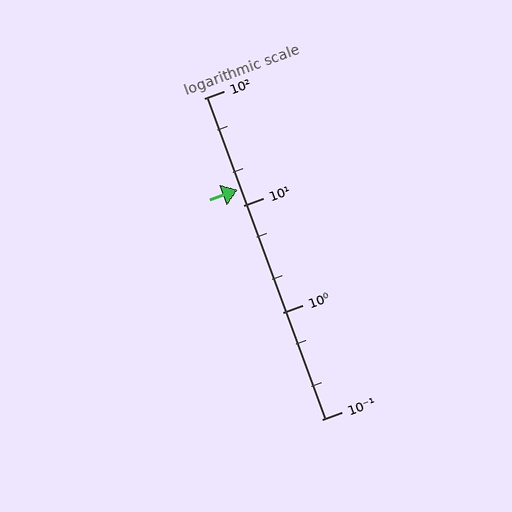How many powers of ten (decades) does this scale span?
The scale spans 3 decades, from 0.1 to 100.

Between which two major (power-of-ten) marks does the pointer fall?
The pointer is between 10 and 100.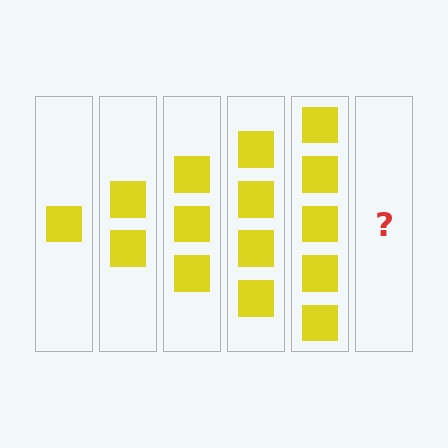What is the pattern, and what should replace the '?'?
The pattern is that each step adds one more square. The '?' should be 6 squares.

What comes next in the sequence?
The next element should be 6 squares.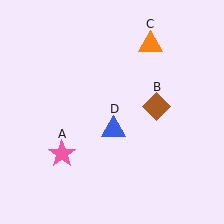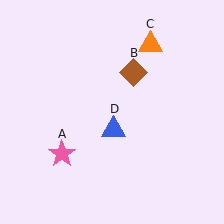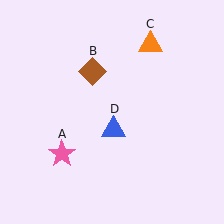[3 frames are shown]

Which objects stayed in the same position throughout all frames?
Pink star (object A) and orange triangle (object C) and blue triangle (object D) remained stationary.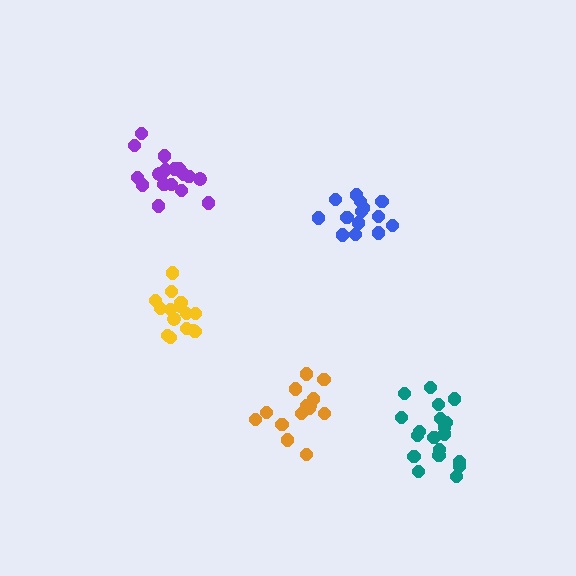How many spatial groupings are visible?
There are 5 spatial groupings.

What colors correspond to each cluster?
The clusters are colored: blue, yellow, purple, orange, teal.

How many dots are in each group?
Group 1: 15 dots, Group 2: 15 dots, Group 3: 18 dots, Group 4: 14 dots, Group 5: 19 dots (81 total).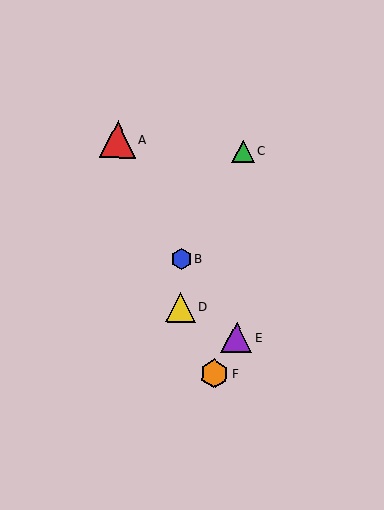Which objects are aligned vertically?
Objects B, D are aligned vertically.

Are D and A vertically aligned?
No, D is at x≈180 and A is at x≈118.